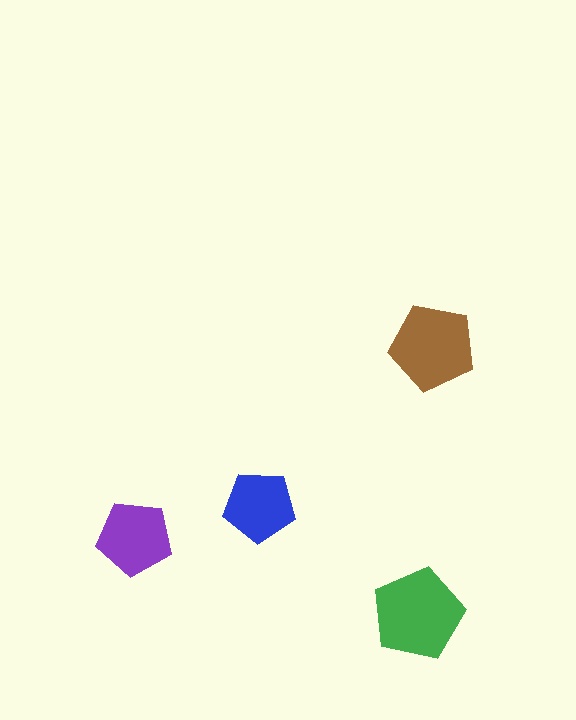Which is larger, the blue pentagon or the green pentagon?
The green one.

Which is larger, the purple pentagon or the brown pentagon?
The brown one.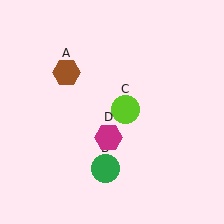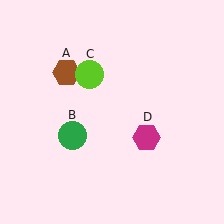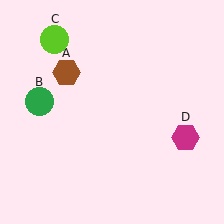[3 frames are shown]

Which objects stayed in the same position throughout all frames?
Brown hexagon (object A) remained stationary.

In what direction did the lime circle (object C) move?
The lime circle (object C) moved up and to the left.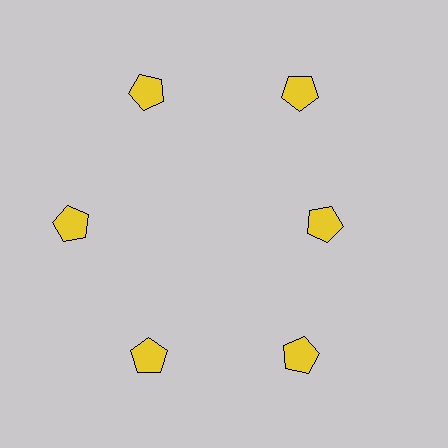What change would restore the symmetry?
The symmetry would be restored by moving it outward, back onto the ring so that all 6 pentagons sit at equal angles and equal distance from the center.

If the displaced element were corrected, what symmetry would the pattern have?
It would have 6-fold rotational symmetry — the pattern would map onto itself every 60 degrees.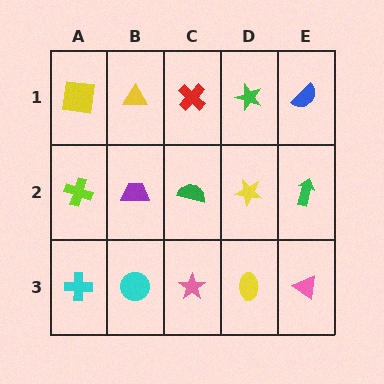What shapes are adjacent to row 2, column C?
A red cross (row 1, column C), a pink star (row 3, column C), a purple trapezoid (row 2, column B), a yellow star (row 2, column D).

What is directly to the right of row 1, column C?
A green star.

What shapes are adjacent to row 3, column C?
A green semicircle (row 2, column C), a cyan circle (row 3, column B), a yellow ellipse (row 3, column D).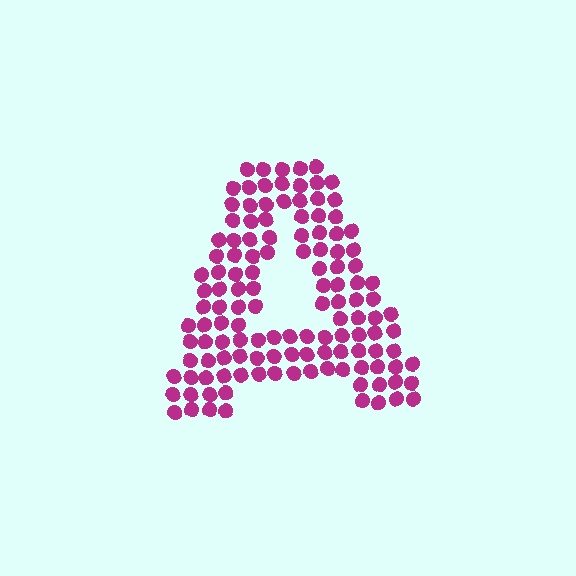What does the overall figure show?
The overall figure shows the letter A.